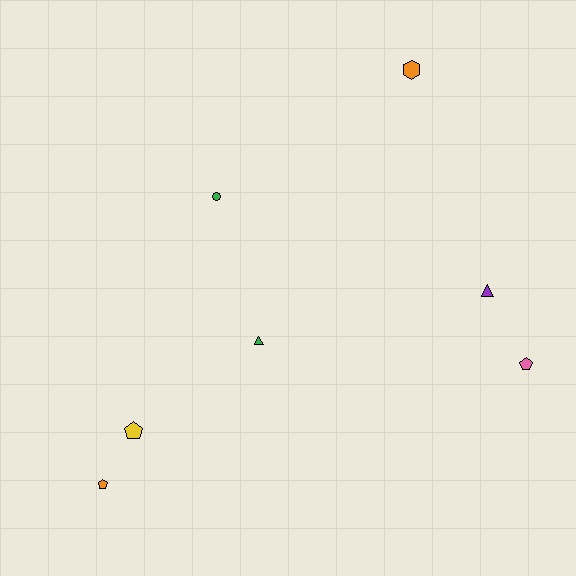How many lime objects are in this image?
There are no lime objects.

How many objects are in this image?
There are 7 objects.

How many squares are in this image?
There are no squares.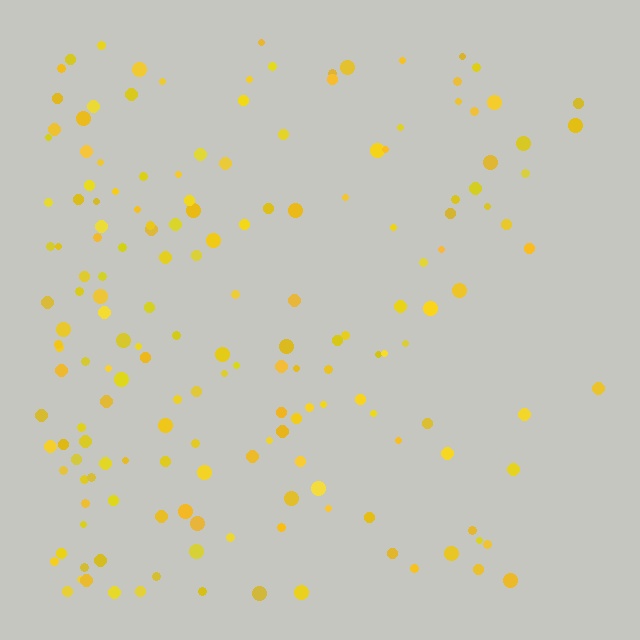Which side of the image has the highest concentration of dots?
The left.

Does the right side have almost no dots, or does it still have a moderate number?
Still a moderate number, just noticeably fewer than the left.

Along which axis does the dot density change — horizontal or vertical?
Horizontal.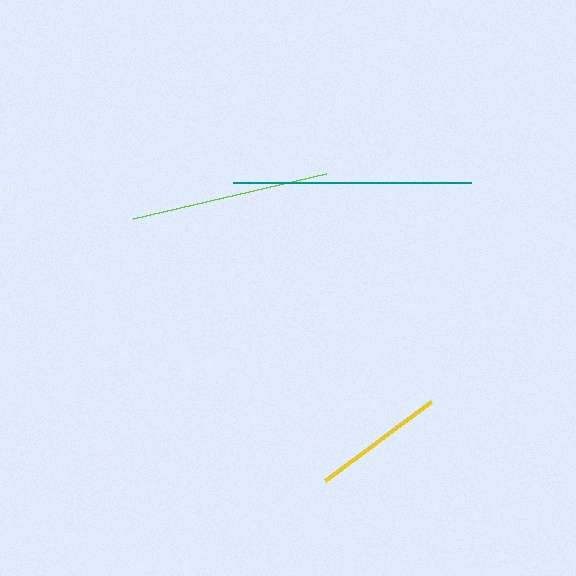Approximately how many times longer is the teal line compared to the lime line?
The teal line is approximately 1.2 times the length of the lime line.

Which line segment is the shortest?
The yellow line is the shortest at approximately 133 pixels.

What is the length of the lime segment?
The lime segment is approximately 198 pixels long.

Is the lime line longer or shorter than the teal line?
The teal line is longer than the lime line.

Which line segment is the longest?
The teal line is the longest at approximately 238 pixels.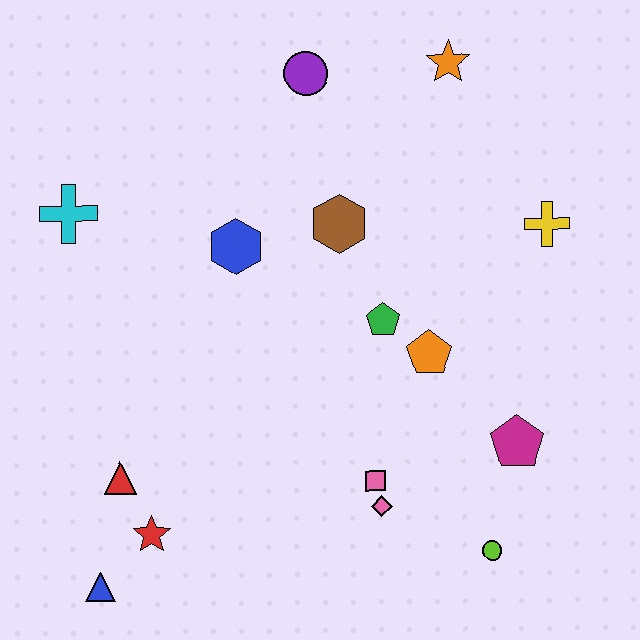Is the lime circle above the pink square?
No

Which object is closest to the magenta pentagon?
The lime circle is closest to the magenta pentagon.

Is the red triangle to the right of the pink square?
No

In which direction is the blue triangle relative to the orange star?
The blue triangle is below the orange star.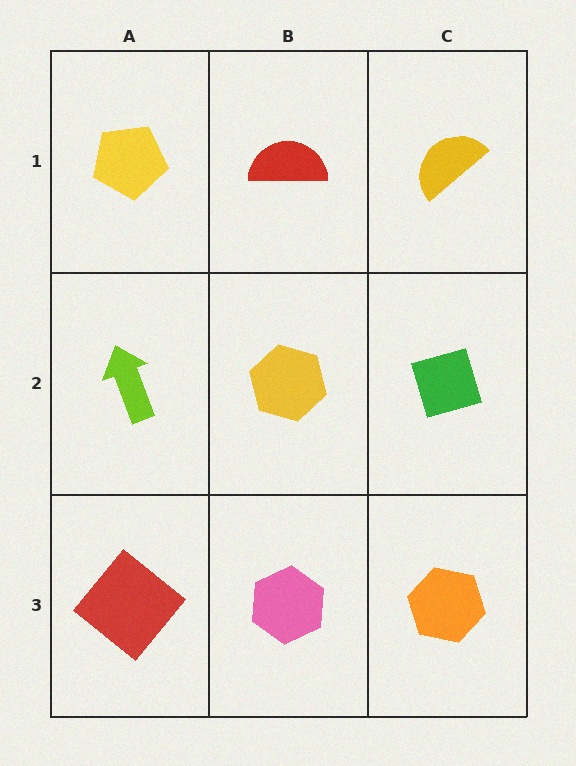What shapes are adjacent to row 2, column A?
A yellow pentagon (row 1, column A), a red diamond (row 3, column A), a yellow hexagon (row 2, column B).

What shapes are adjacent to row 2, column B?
A red semicircle (row 1, column B), a pink hexagon (row 3, column B), a lime arrow (row 2, column A), a green diamond (row 2, column C).